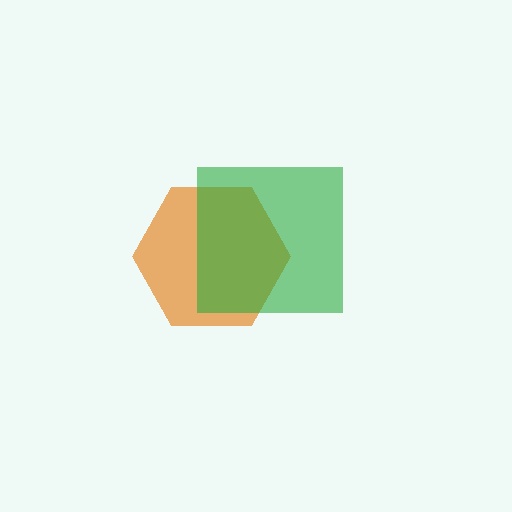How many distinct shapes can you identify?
There are 2 distinct shapes: an orange hexagon, a green square.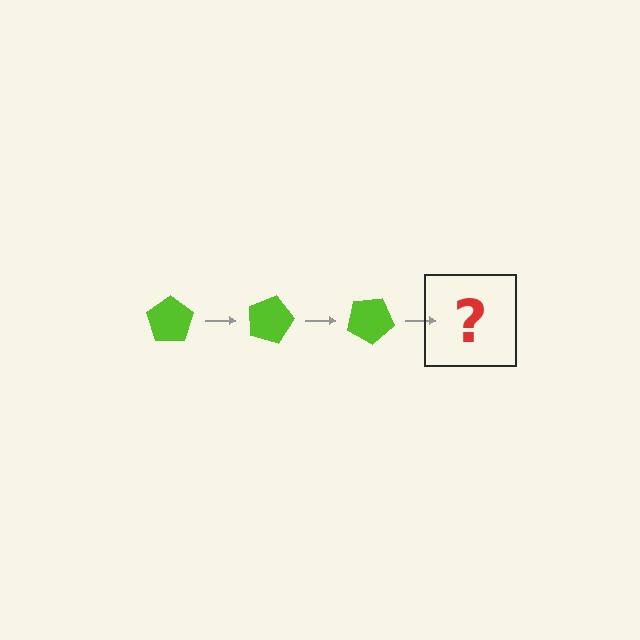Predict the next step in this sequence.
The next step is a lime pentagon rotated 45 degrees.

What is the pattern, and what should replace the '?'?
The pattern is that the pentagon rotates 15 degrees each step. The '?' should be a lime pentagon rotated 45 degrees.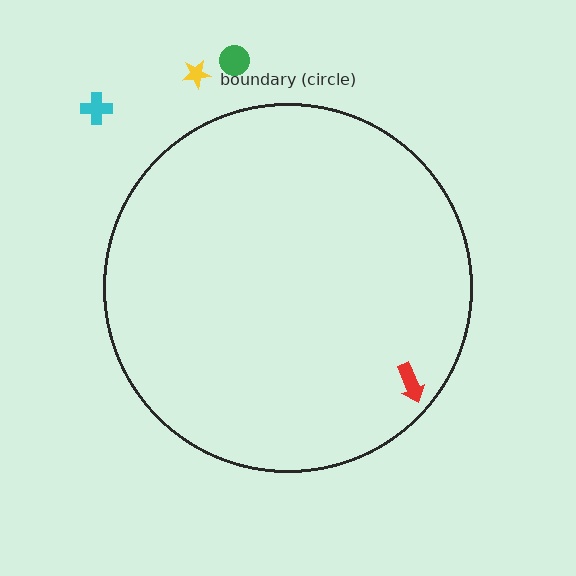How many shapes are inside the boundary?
1 inside, 3 outside.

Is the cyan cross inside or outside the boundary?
Outside.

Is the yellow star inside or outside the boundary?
Outside.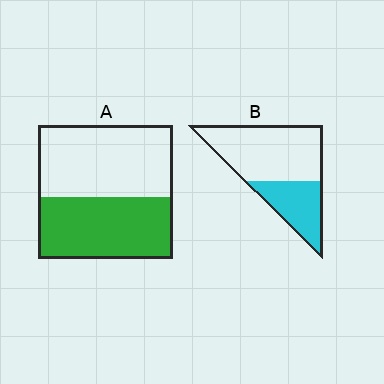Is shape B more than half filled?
No.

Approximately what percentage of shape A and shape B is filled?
A is approximately 45% and B is approximately 35%.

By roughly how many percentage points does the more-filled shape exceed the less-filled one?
By roughly 10 percentage points (A over B).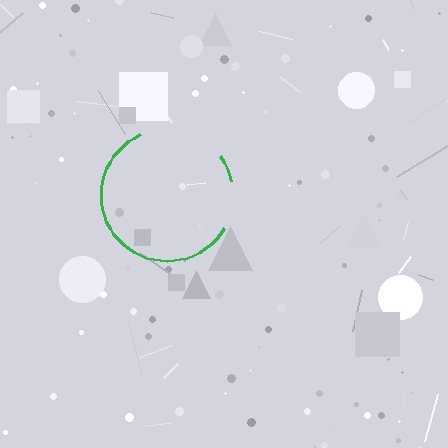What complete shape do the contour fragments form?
The contour fragments form a circle.